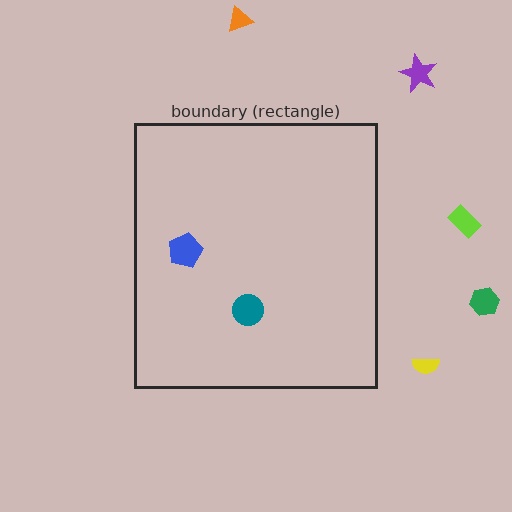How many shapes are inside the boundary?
2 inside, 5 outside.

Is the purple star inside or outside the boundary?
Outside.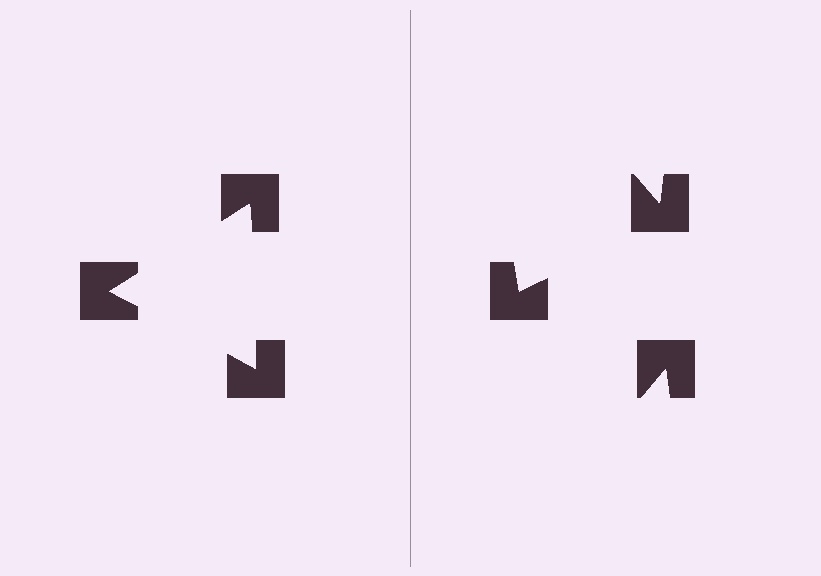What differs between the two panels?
The notched squares are positioned identically on both sides; only the wedge orientations differ. On the left they align to a triangle; on the right they are misaligned.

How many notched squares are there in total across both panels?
6 — 3 on each side.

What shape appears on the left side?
An illusory triangle.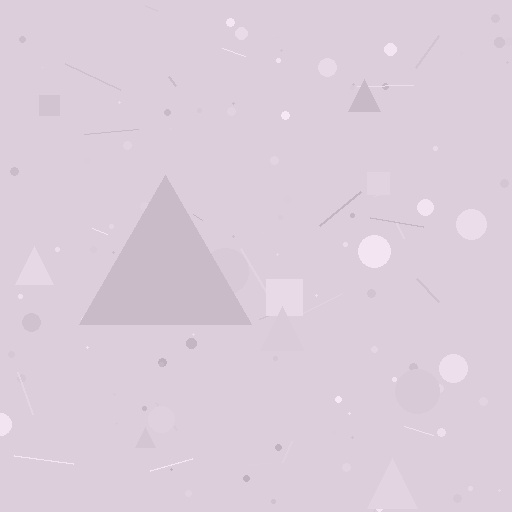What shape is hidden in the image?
A triangle is hidden in the image.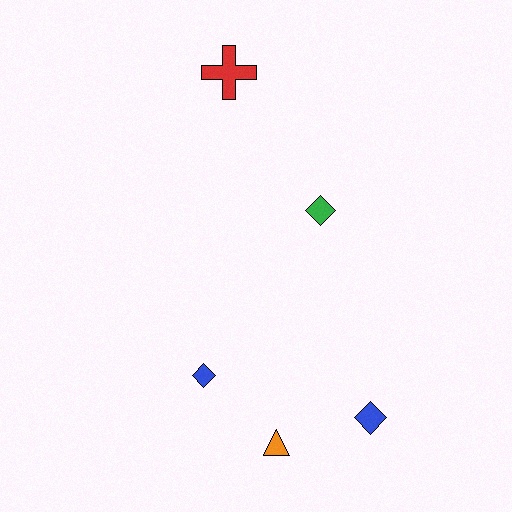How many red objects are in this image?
There is 1 red object.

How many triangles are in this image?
There is 1 triangle.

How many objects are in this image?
There are 5 objects.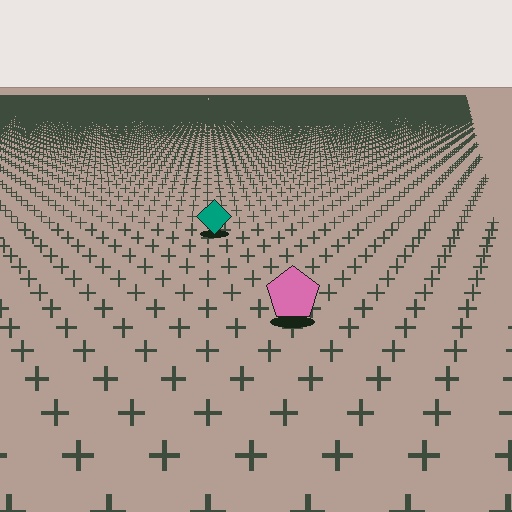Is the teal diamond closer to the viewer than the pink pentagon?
No. The pink pentagon is closer — you can tell from the texture gradient: the ground texture is coarser near it.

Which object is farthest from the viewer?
The teal diamond is farthest from the viewer. It appears smaller and the ground texture around it is denser.